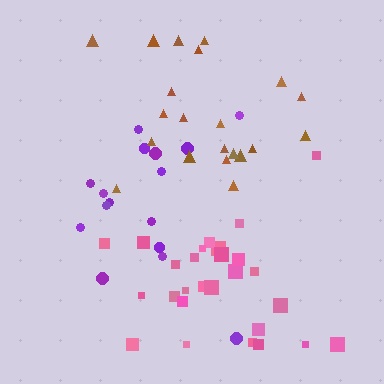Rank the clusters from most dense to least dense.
pink, purple, brown.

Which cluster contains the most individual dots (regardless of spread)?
Pink (27).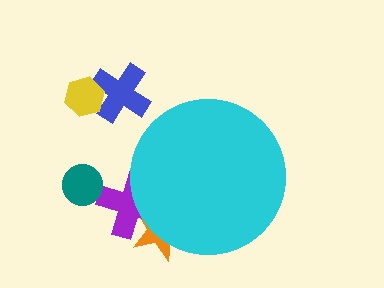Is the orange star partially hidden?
Yes, the orange star is partially hidden behind the cyan circle.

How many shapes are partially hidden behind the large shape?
2 shapes are partially hidden.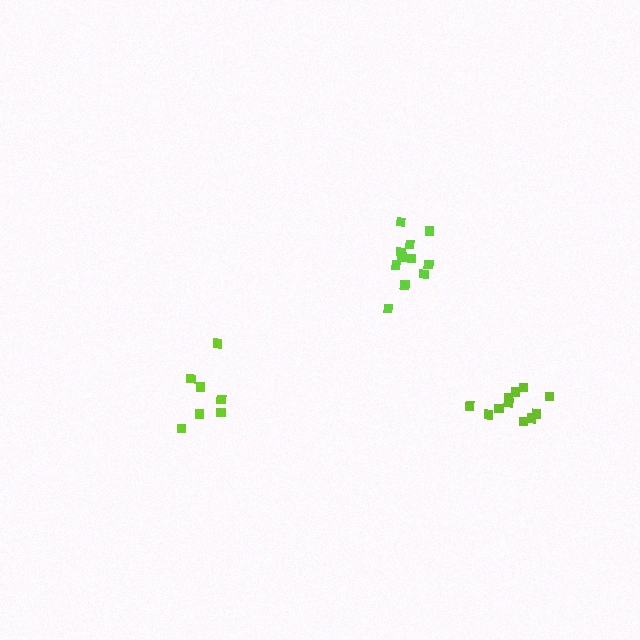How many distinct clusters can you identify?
There are 3 distinct clusters.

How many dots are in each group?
Group 1: 11 dots, Group 2: 12 dots, Group 3: 7 dots (30 total).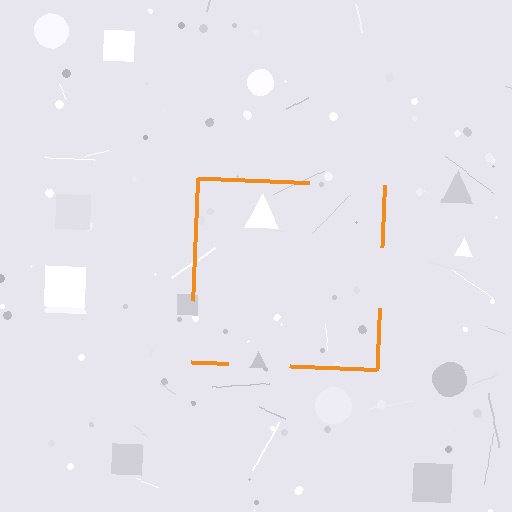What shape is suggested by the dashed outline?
The dashed outline suggests a square.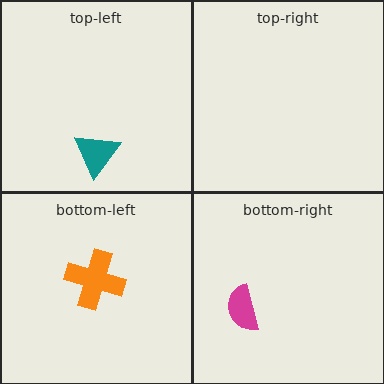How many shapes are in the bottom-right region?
1.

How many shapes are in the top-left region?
1.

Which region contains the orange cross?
The bottom-left region.